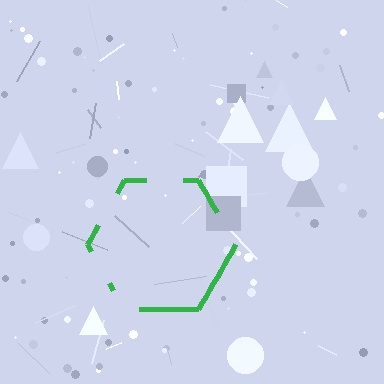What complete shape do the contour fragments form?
The contour fragments form a hexagon.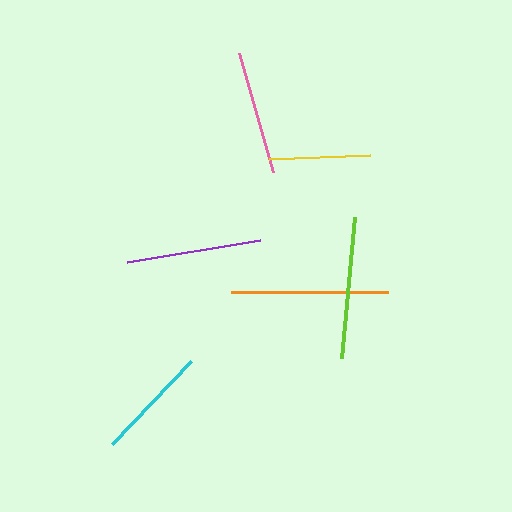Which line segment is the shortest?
The yellow line is the shortest at approximately 101 pixels.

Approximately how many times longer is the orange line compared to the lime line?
The orange line is approximately 1.1 times the length of the lime line.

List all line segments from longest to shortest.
From longest to shortest: orange, lime, purple, pink, cyan, yellow.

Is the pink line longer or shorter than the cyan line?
The pink line is longer than the cyan line.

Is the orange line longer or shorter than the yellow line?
The orange line is longer than the yellow line.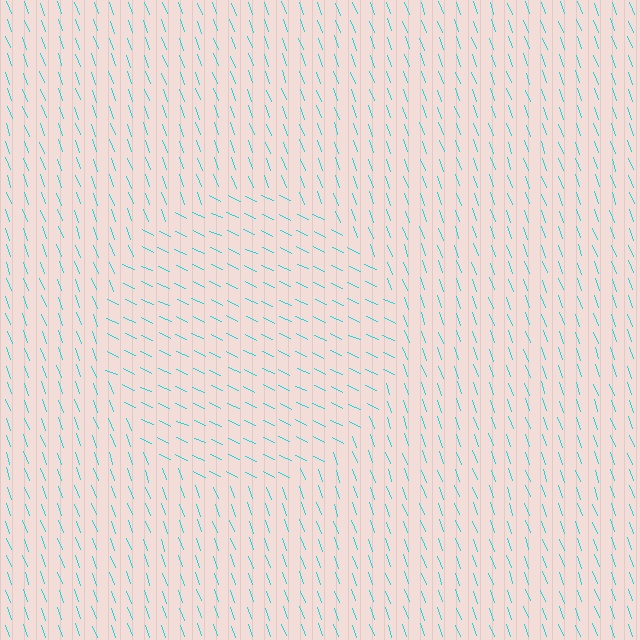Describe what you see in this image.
The image is filled with small cyan line segments. A circle region in the image has lines oriented differently from the surrounding lines, creating a visible texture boundary.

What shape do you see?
I see a circle.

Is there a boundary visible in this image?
Yes, there is a texture boundary formed by a change in line orientation.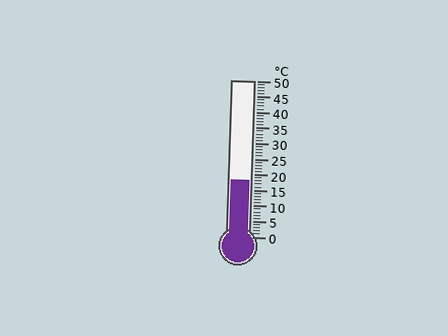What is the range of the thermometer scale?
The thermometer scale ranges from 0°C to 50°C.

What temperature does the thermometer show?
The thermometer shows approximately 18°C.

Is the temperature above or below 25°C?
The temperature is below 25°C.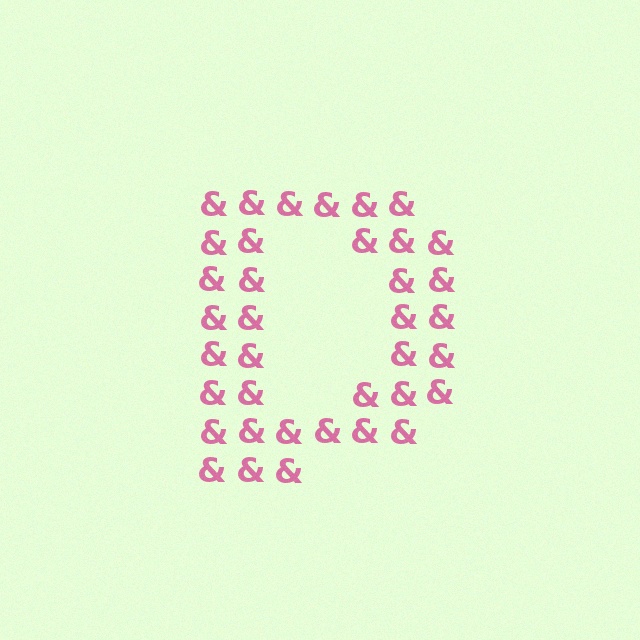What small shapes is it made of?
It is made of small ampersands.